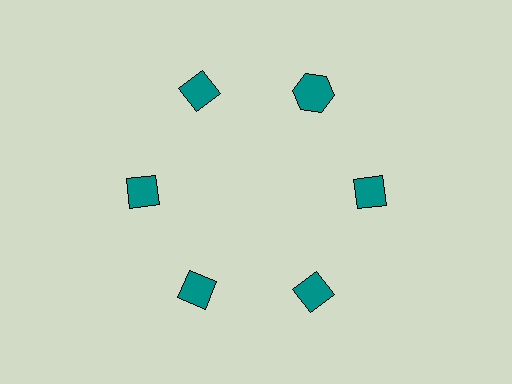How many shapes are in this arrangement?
There are 6 shapes arranged in a ring pattern.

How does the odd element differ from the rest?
It has a different shape: hexagon instead of diamond.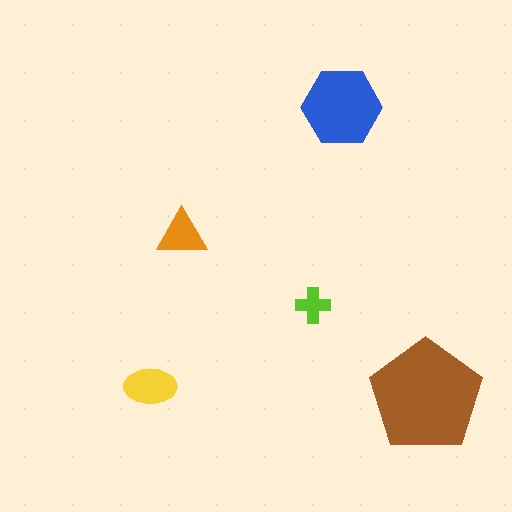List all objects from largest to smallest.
The brown pentagon, the blue hexagon, the yellow ellipse, the orange triangle, the lime cross.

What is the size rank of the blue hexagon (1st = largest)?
2nd.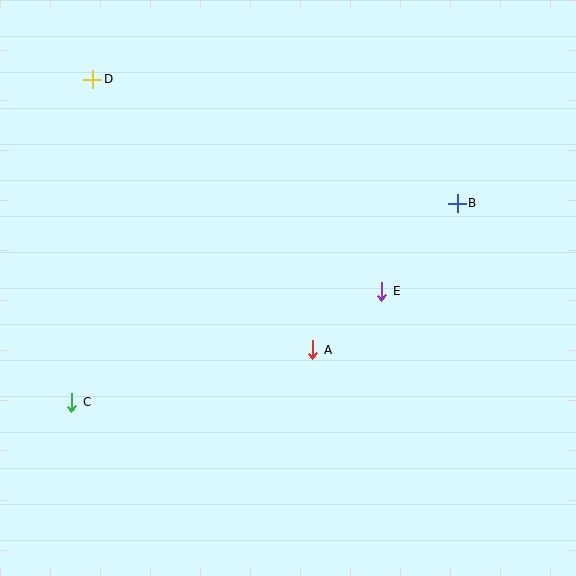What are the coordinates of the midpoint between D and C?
The midpoint between D and C is at (82, 241).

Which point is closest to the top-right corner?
Point B is closest to the top-right corner.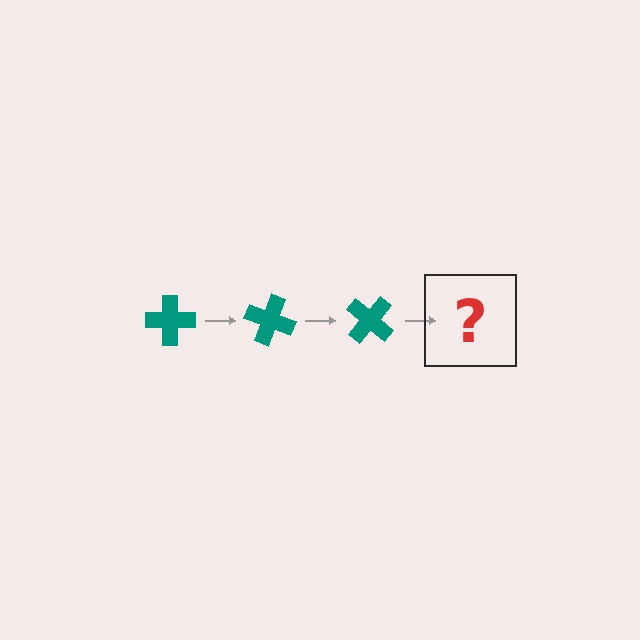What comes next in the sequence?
The next element should be a teal cross rotated 60 degrees.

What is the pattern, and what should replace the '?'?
The pattern is that the cross rotates 20 degrees each step. The '?' should be a teal cross rotated 60 degrees.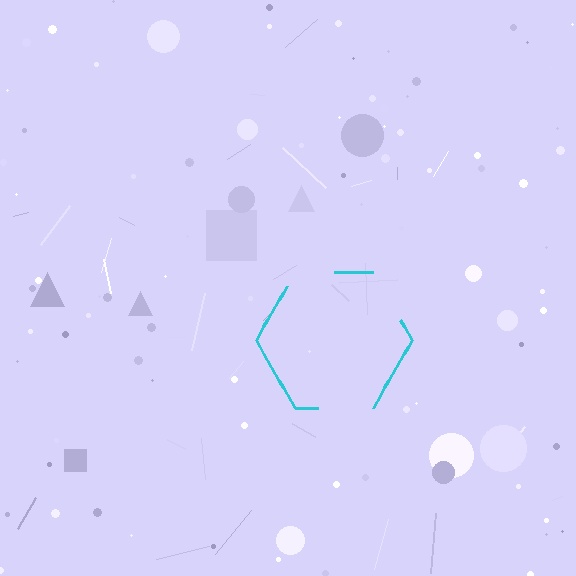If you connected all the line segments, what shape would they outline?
They would outline a hexagon.